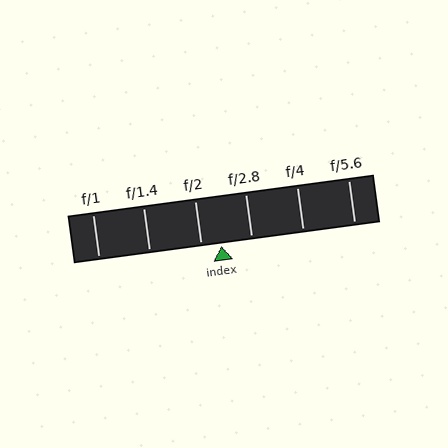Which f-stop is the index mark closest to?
The index mark is closest to f/2.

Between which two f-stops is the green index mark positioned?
The index mark is between f/2 and f/2.8.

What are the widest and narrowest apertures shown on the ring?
The widest aperture shown is f/1 and the narrowest is f/5.6.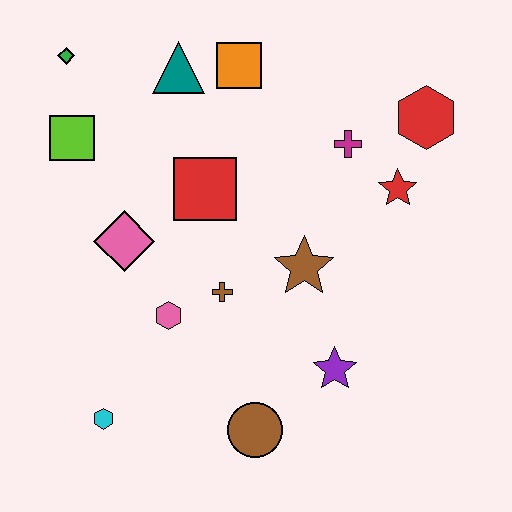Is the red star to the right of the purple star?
Yes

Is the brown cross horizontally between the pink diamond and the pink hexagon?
No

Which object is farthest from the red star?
The cyan hexagon is farthest from the red star.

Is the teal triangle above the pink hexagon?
Yes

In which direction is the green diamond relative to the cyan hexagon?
The green diamond is above the cyan hexagon.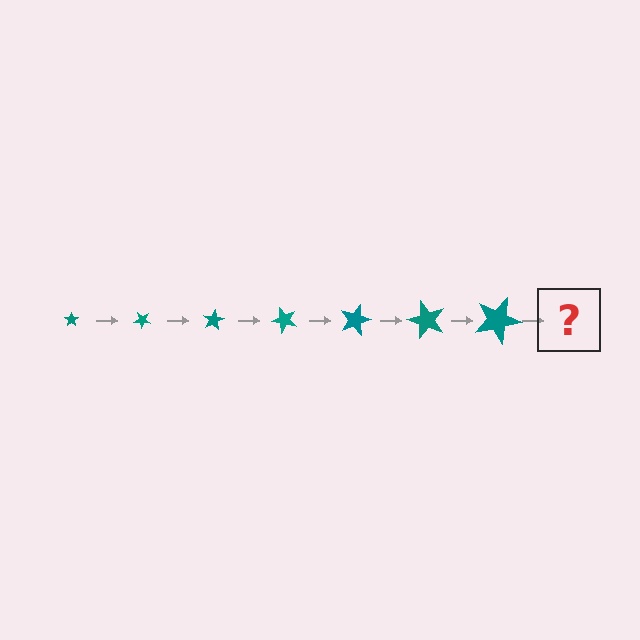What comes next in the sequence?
The next element should be a star, larger than the previous one and rotated 280 degrees from the start.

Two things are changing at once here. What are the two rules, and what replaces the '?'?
The two rules are that the star grows larger each step and it rotates 40 degrees each step. The '?' should be a star, larger than the previous one and rotated 280 degrees from the start.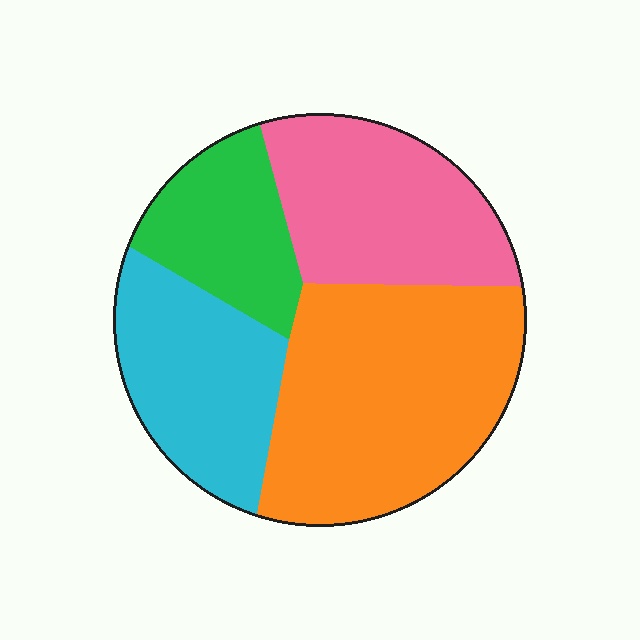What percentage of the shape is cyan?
Cyan takes up less than a quarter of the shape.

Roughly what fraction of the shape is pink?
Pink takes up about one quarter (1/4) of the shape.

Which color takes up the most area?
Orange, at roughly 40%.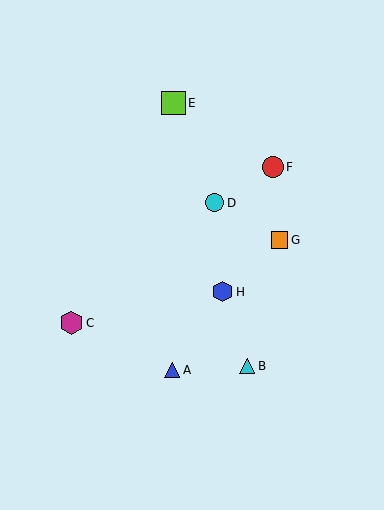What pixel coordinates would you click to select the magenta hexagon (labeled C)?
Click at (71, 323) to select the magenta hexagon C.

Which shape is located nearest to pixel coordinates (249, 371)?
The cyan triangle (labeled B) at (247, 366) is nearest to that location.